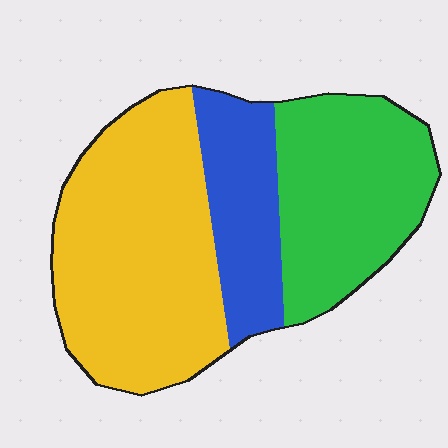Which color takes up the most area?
Yellow, at roughly 50%.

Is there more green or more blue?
Green.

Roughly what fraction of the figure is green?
Green takes up between a quarter and a half of the figure.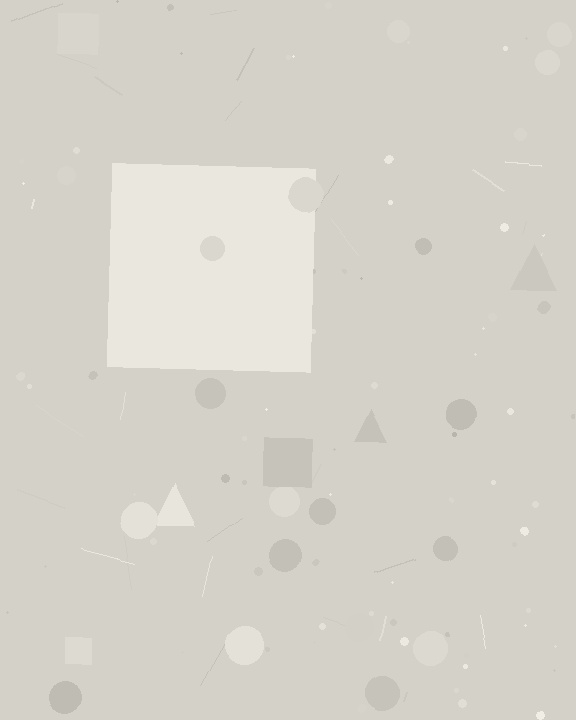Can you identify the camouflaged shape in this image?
The camouflaged shape is a square.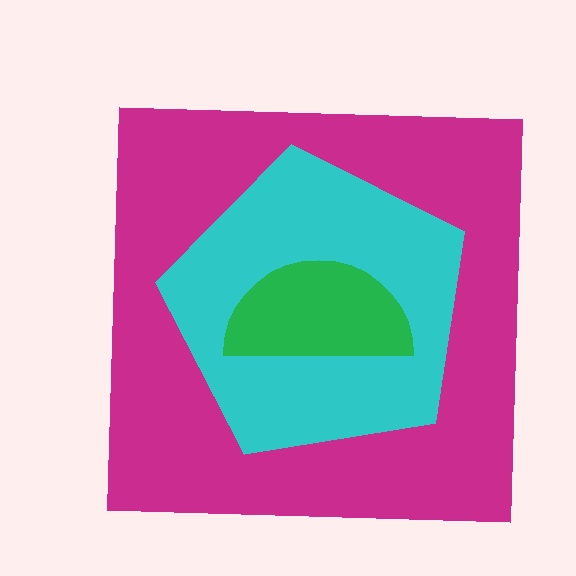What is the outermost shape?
The magenta square.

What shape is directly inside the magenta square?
The cyan pentagon.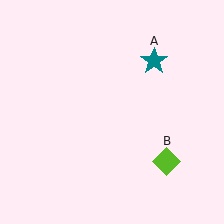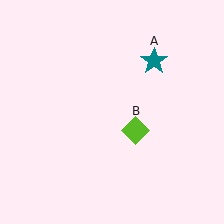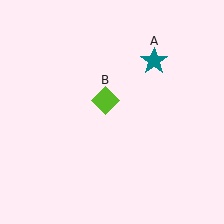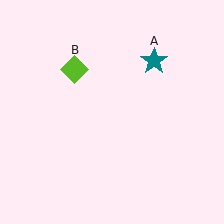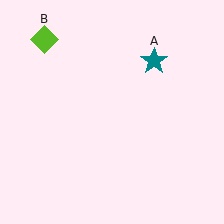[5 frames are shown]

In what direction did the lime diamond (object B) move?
The lime diamond (object B) moved up and to the left.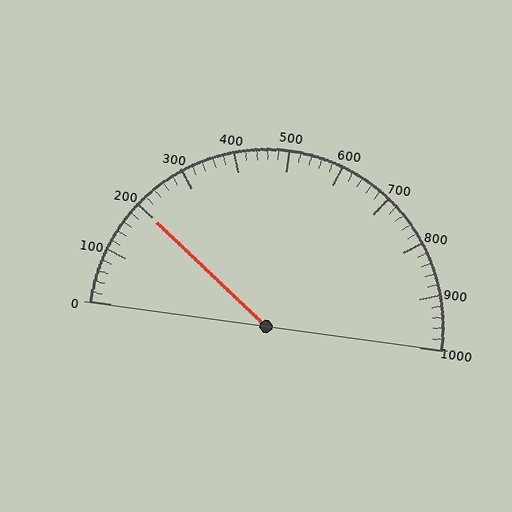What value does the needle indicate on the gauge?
The needle indicates approximately 200.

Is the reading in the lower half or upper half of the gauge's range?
The reading is in the lower half of the range (0 to 1000).